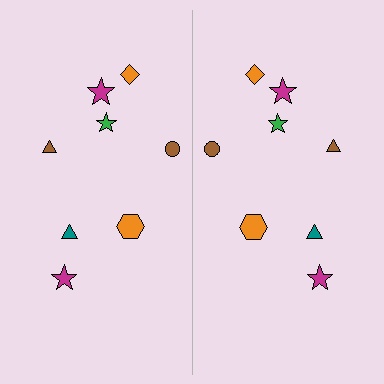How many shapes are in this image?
There are 16 shapes in this image.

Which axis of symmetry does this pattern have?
The pattern has a vertical axis of symmetry running through the center of the image.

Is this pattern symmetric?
Yes, this pattern has bilateral (reflection) symmetry.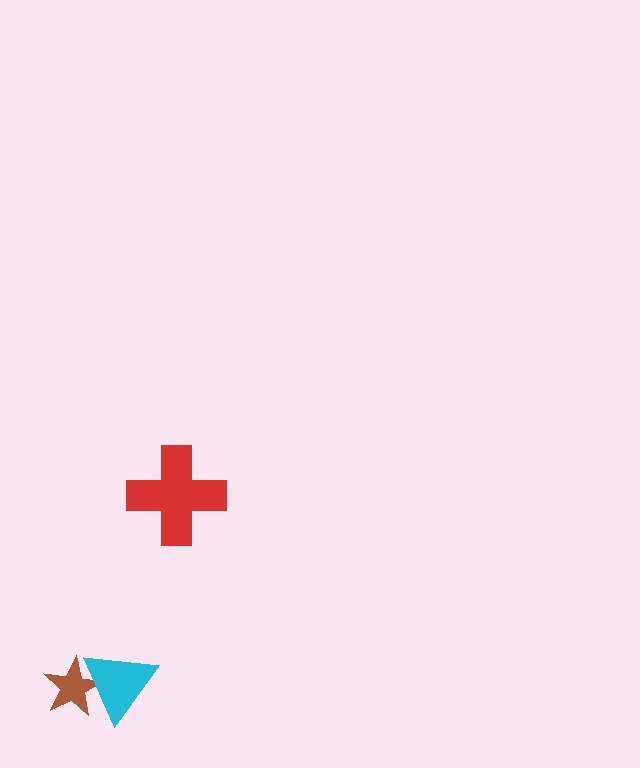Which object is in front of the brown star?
The cyan triangle is in front of the brown star.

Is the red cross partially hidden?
No, no other shape covers it.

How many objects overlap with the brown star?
1 object overlaps with the brown star.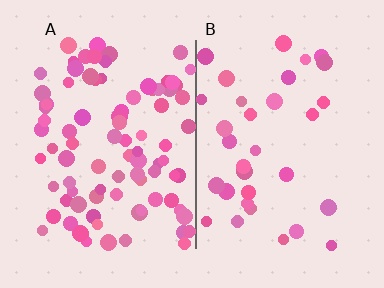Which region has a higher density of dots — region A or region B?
A (the left).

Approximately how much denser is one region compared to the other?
Approximately 2.6× — region A over region B.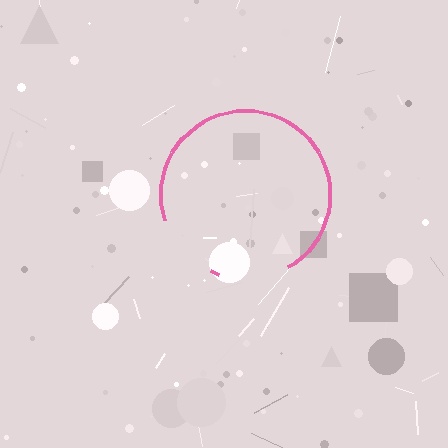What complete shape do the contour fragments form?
The contour fragments form a circle.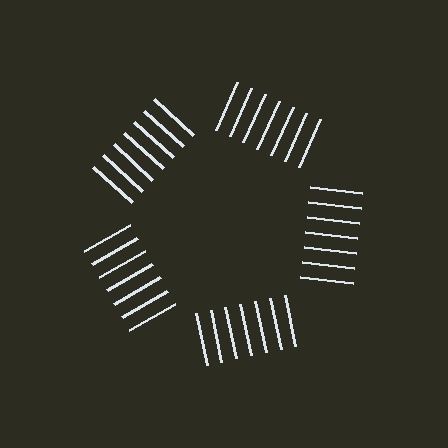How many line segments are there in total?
35 — 7 along each of the 5 edges.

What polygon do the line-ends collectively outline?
An illusory pentagon — the line segments terminate on its edges but no continuous stroke is drawn.